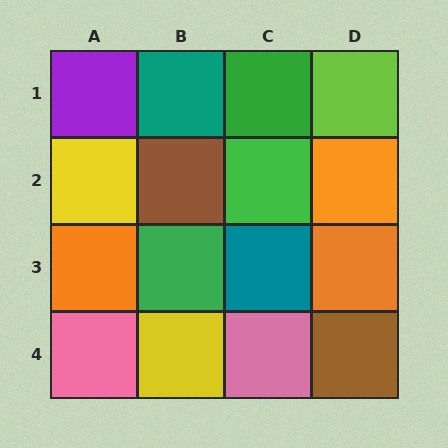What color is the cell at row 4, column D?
Brown.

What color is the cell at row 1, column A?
Purple.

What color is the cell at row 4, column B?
Yellow.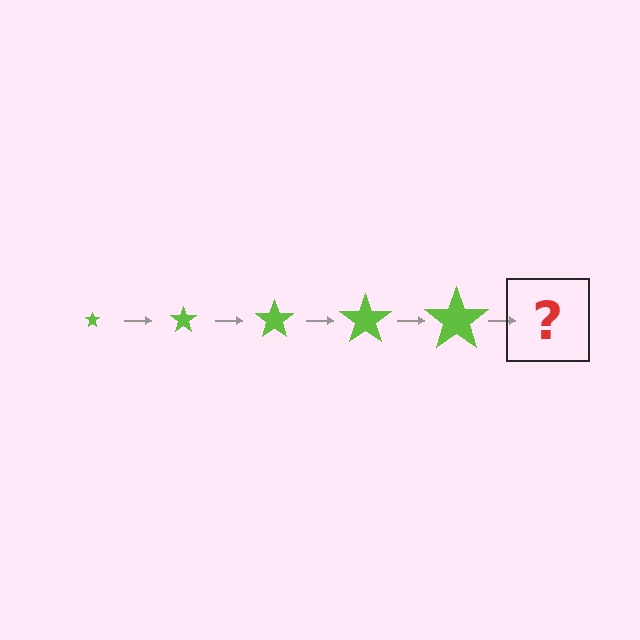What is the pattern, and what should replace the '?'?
The pattern is that the star gets progressively larger each step. The '?' should be a lime star, larger than the previous one.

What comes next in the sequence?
The next element should be a lime star, larger than the previous one.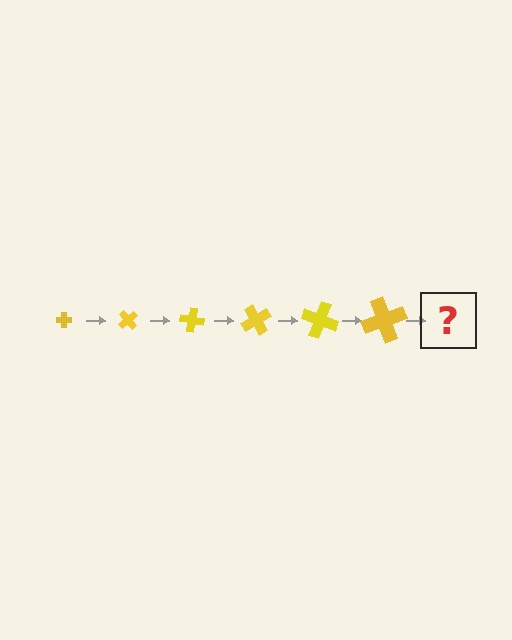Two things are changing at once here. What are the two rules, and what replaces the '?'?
The two rules are that the cross grows larger each step and it rotates 50 degrees each step. The '?' should be a cross, larger than the previous one and rotated 300 degrees from the start.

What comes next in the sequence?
The next element should be a cross, larger than the previous one and rotated 300 degrees from the start.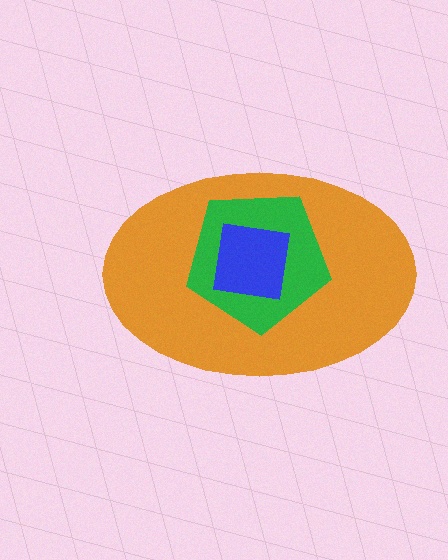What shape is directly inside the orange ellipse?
The green pentagon.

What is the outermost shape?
The orange ellipse.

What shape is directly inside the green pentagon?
The blue square.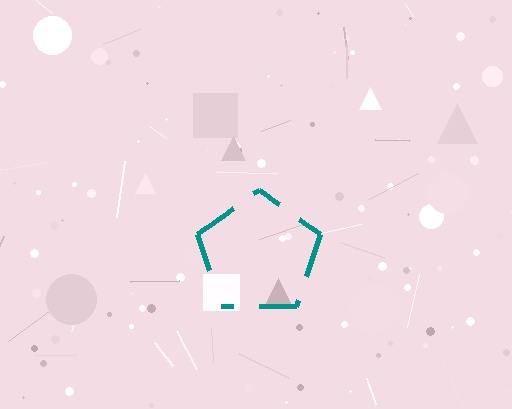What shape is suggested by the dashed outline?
The dashed outline suggests a pentagon.